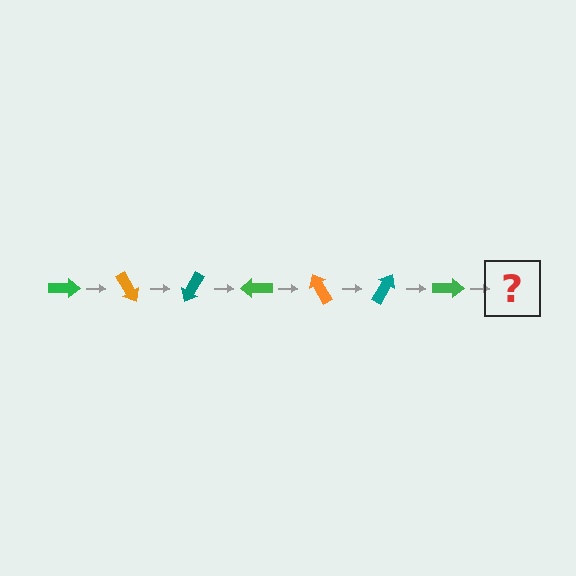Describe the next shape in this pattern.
It should be an orange arrow, rotated 420 degrees from the start.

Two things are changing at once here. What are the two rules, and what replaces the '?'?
The two rules are that it rotates 60 degrees each step and the color cycles through green, orange, and teal. The '?' should be an orange arrow, rotated 420 degrees from the start.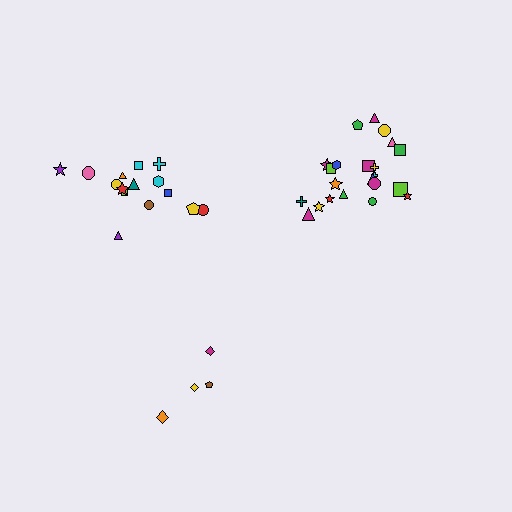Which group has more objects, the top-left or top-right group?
The top-right group.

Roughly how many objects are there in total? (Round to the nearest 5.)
Roughly 40 objects in total.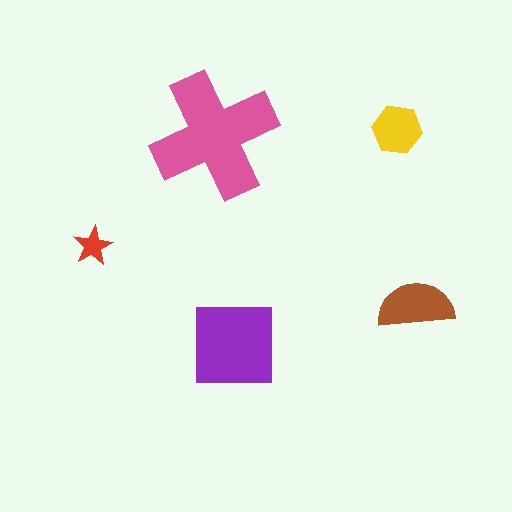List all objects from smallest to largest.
The red star, the yellow hexagon, the brown semicircle, the purple square, the pink cross.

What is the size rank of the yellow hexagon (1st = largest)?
4th.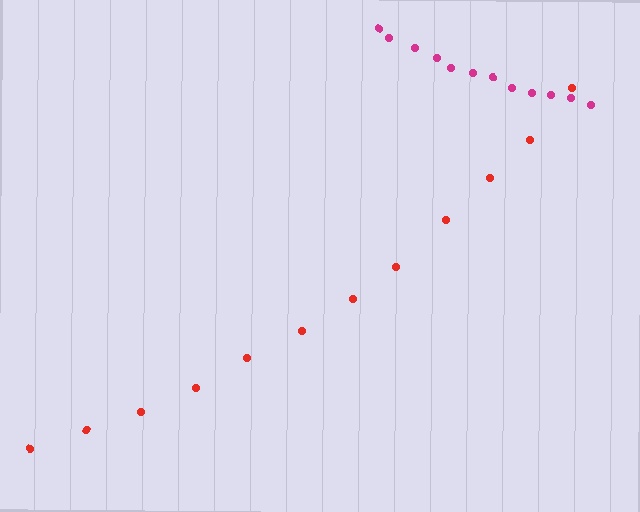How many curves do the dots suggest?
There are 2 distinct paths.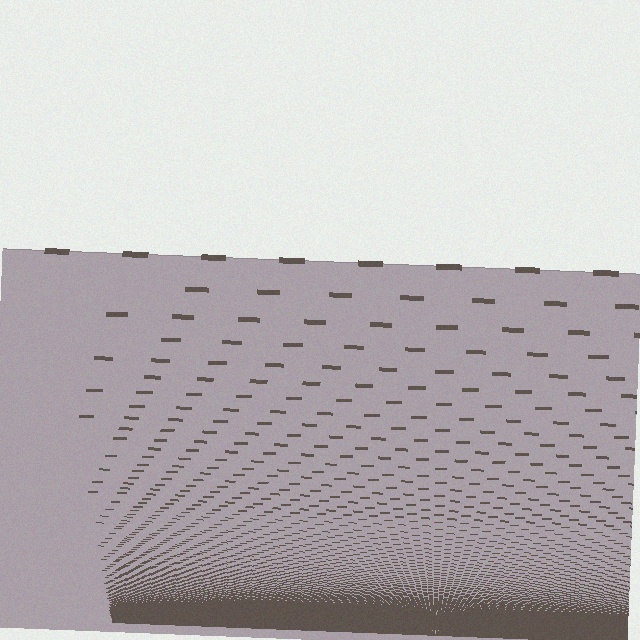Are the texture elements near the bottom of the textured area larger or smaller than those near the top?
Smaller. The gradient is inverted — elements near the bottom are smaller and denser.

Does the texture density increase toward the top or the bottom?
Density increases toward the bottom.